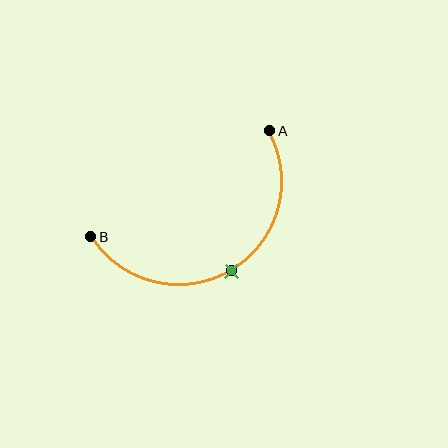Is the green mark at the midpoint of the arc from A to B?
Yes. The green mark lies on the arc at equal arc-length from both A and B — it is the arc midpoint.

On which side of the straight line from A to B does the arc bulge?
The arc bulges below the straight line connecting A and B.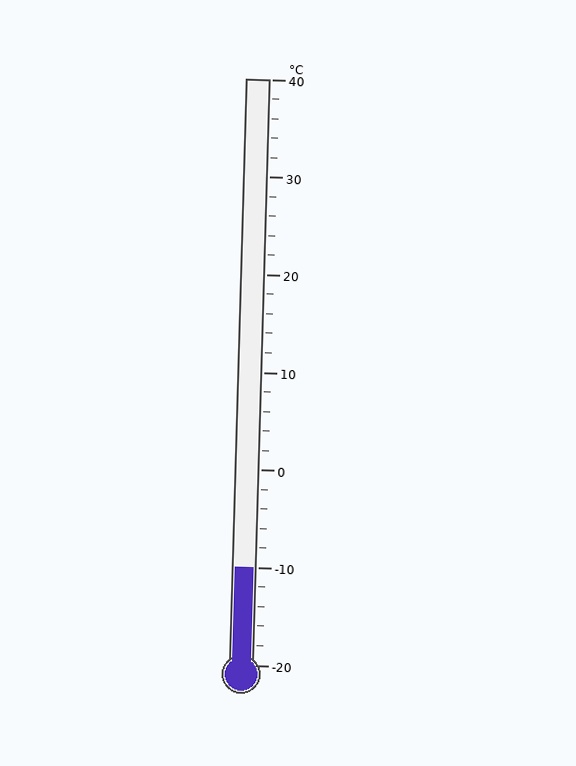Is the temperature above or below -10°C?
The temperature is at -10°C.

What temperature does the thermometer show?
The thermometer shows approximately -10°C.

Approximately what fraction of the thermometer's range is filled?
The thermometer is filled to approximately 15% of its range.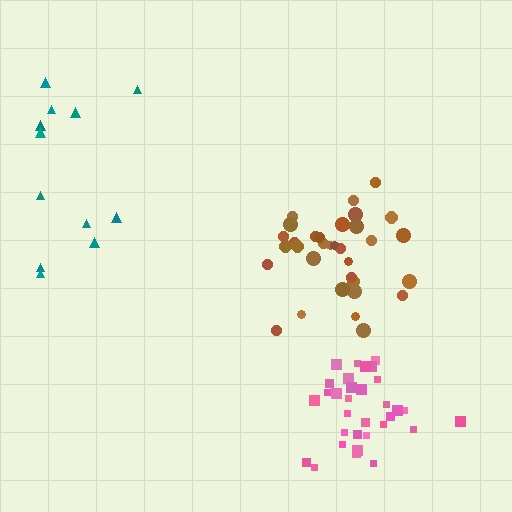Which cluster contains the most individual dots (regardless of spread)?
Brown (33).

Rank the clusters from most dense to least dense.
pink, brown, teal.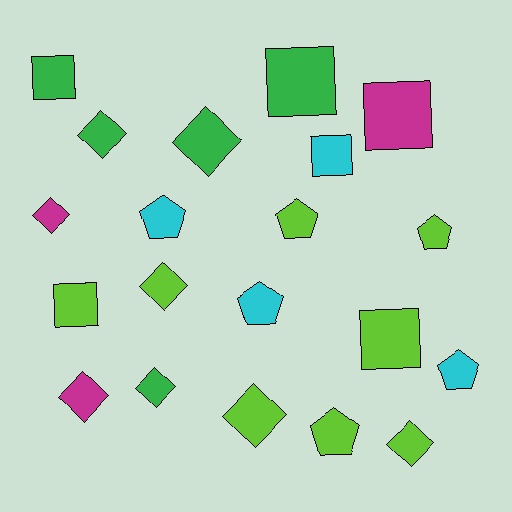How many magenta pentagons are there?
There are no magenta pentagons.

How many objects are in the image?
There are 20 objects.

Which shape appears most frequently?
Diamond, with 8 objects.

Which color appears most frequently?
Lime, with 8 objects.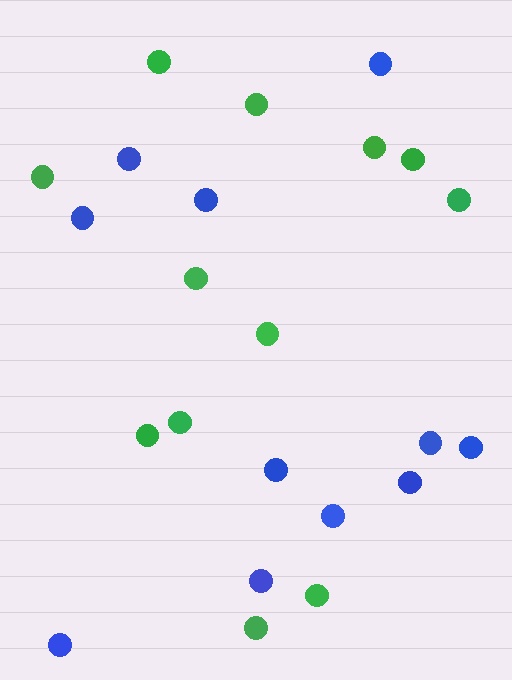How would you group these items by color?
There are 2 groups: one group of blue circles (11) and one group of green circles (12).